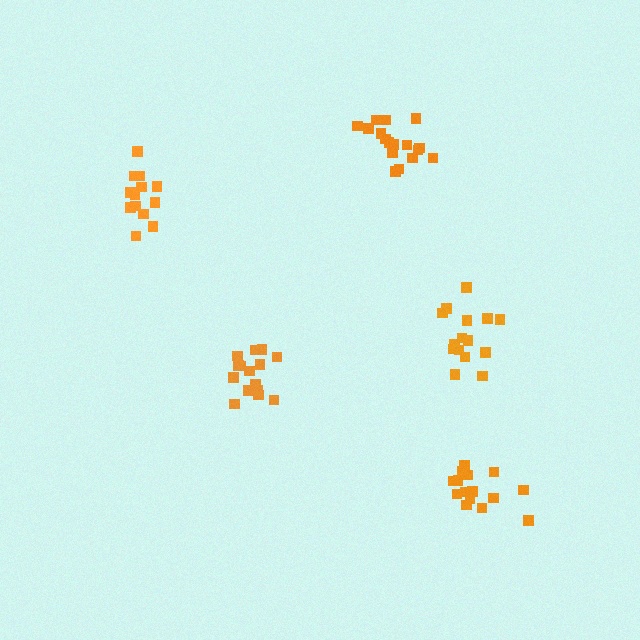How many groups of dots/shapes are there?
There are 5 groups.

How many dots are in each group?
Group 1: 15 dots, Group 2: 13 dots, Group 3: 16 dots, Group 4: 15 dots, Group 5: 17 dots (76 total).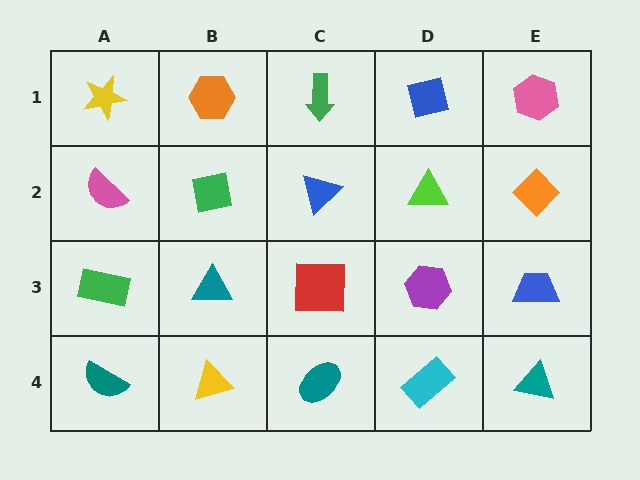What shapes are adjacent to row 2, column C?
A green arrow (row 1, column C), a red square (row 3, column C), a green square (row 2, column B), a lime triangle (row 2, column D).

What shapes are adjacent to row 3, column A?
A pink semicircle (row 2, column A), a teal semicircle (row 4, column A), a teal triangle (row 3, column B).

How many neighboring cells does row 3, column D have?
4.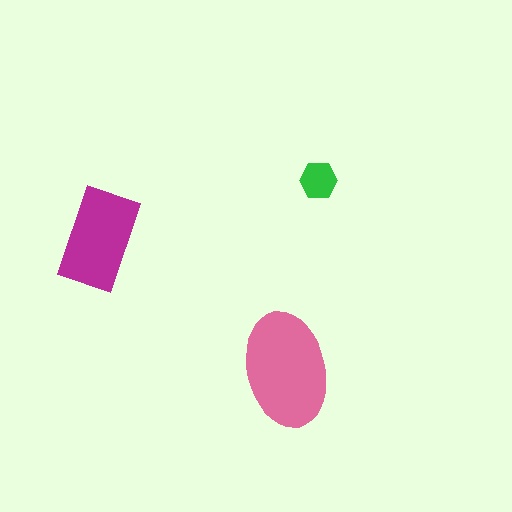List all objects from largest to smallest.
The pink ellipse, the magenta rectangle, the green hexagon.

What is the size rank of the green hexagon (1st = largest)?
3rd.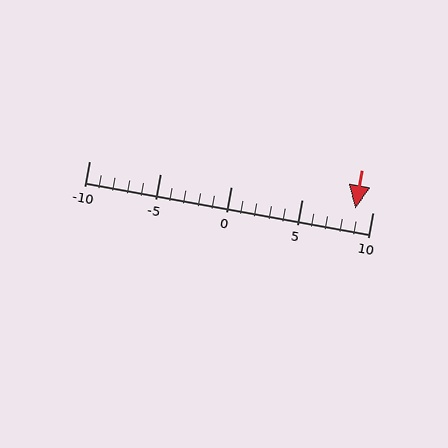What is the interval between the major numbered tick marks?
The major tick marks are spaced 5 units apart.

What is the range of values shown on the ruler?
The ruler shows values from -10 to 10.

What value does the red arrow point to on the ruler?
The red arrow points to approximately 9.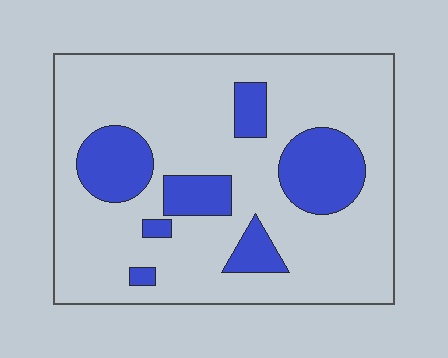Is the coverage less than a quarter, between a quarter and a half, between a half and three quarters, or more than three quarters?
Less than a quarter.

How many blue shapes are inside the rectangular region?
7.